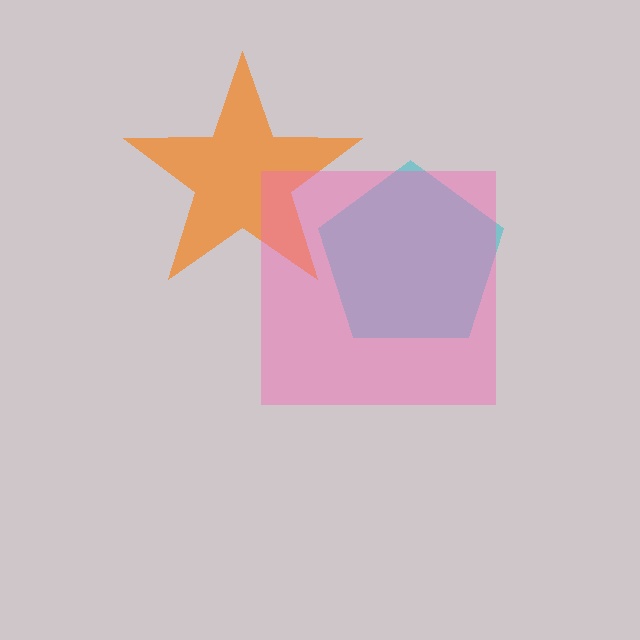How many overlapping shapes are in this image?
There are 3 overlapping shapes in the image.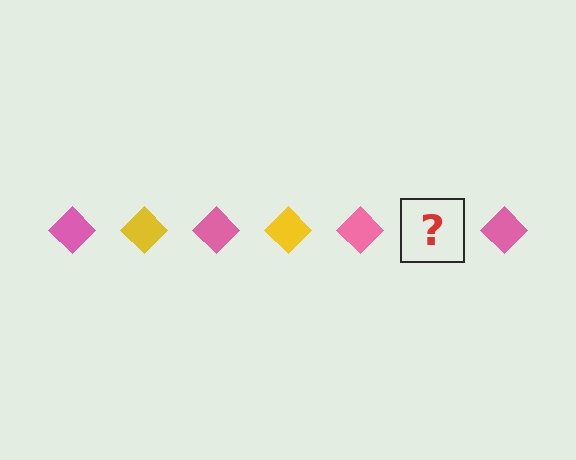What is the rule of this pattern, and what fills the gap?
The rule is that the pattern cycles through pink, yellow diamonds. The gap should be filled with a yellow diamond.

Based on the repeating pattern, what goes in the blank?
The blank should be a yellow diamond.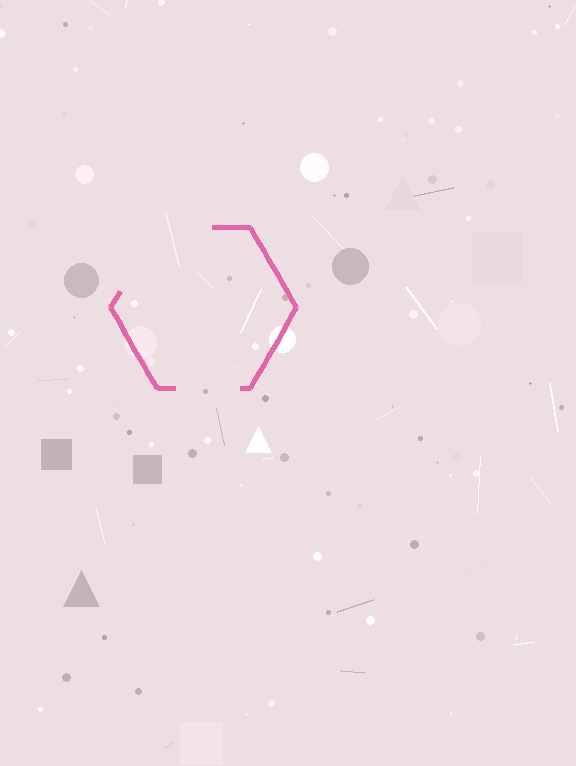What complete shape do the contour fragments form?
The contour fragments form a hexagon.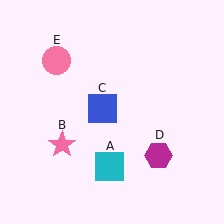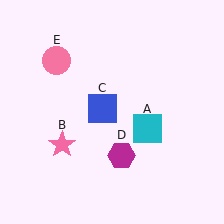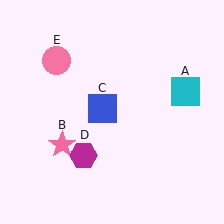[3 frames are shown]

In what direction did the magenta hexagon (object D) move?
The magenta hexagon (object D) moved left.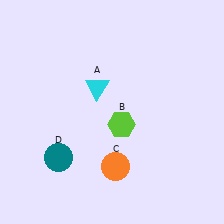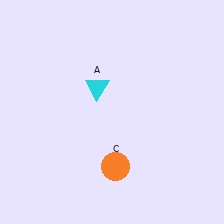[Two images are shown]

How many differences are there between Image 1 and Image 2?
There are 2 differences between the two images.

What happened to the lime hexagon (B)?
The lime hexagon (B) was removed in Image 2. It was in the bottom-right area of Image 1.